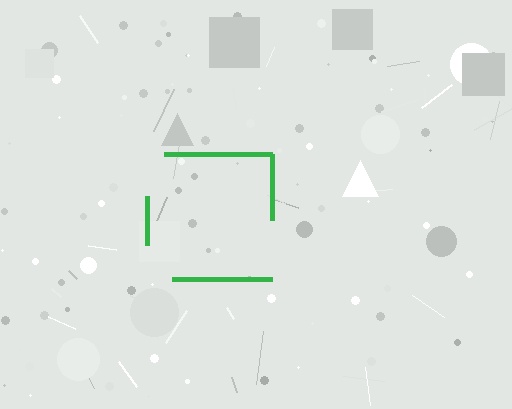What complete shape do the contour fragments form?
The contour fragments form a square.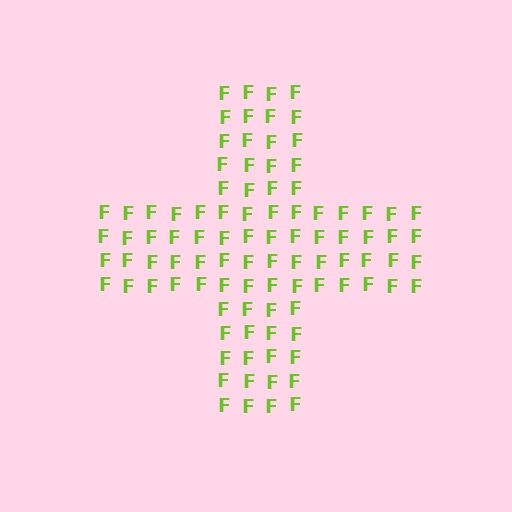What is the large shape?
The large shape is a cross.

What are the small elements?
The small elements are letter F's.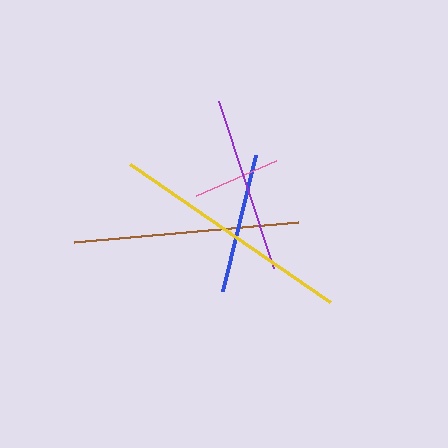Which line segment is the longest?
The yellow line is the longest at approximately 244 pixels.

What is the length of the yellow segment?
The yellow segment is approximately 244 pixels long.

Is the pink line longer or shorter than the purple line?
The purple line is longer than the pink line.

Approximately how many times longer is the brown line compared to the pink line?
The brown line is approximately 2.6 times the length of the pink line.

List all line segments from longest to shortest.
From longest to shortest: yellow, brown, purple, blue, pink.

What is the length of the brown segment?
The brown segment is approximately 225 pixels long.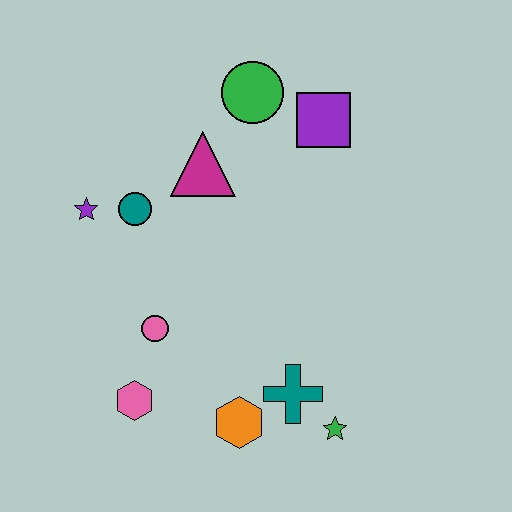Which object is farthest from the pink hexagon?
The purple square is farthest from the pink hexagon.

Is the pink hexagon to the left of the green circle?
Yes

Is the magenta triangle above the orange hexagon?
Yes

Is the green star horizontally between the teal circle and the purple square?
No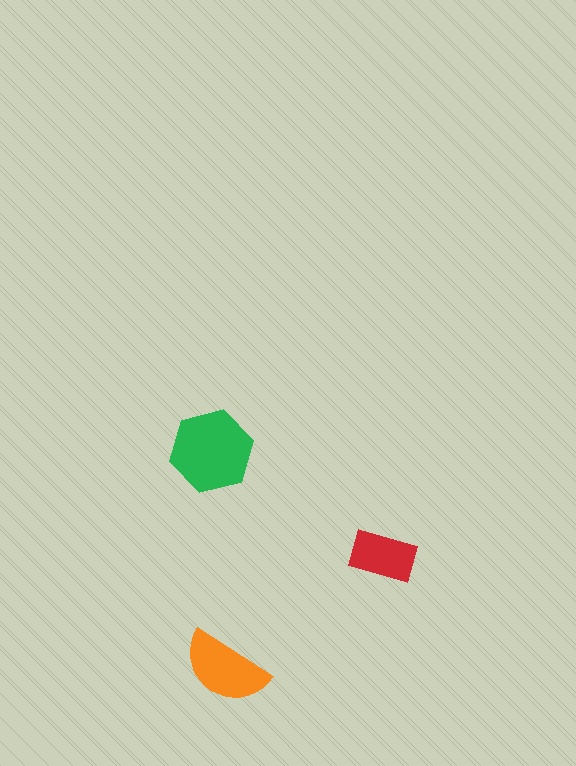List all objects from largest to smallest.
The green hexagon, the orange semicircle, the red rectangle.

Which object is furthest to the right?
The red rectangle is rightmost.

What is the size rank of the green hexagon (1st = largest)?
1st.